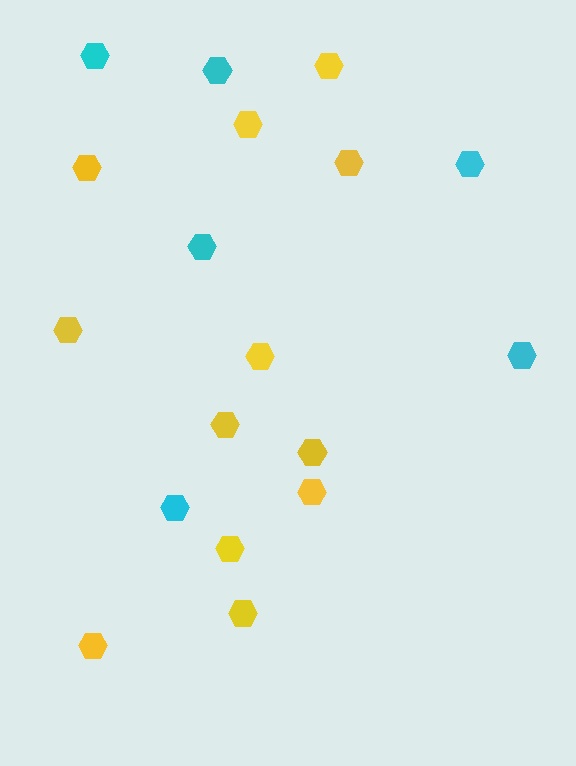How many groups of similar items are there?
There are 2 groups: one group of cyan hexagons (6) and one group of yellow hexagons (12).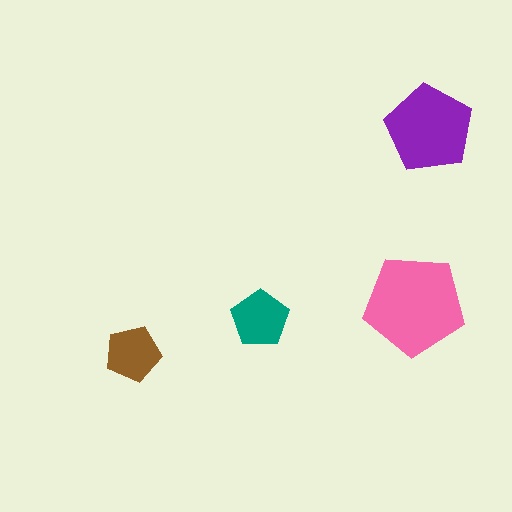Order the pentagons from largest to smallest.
the pink one, the purple one, the teal one, the brown one.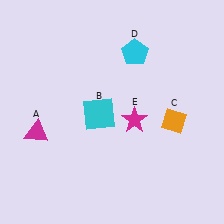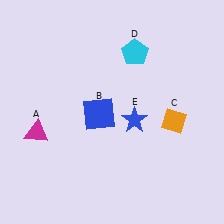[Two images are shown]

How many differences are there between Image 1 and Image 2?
There are 2 differences between the two images.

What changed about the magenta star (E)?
In Image 1, E is magenta. In Image 2, it changed to blue.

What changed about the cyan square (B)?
In Image 1, B is cyan. In Image 2, it changed to blue.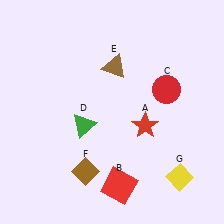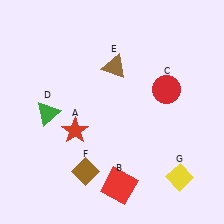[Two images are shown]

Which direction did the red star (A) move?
The red star (A) moved left.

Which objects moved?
The objects that moved are: the red star (A), the green triangle (D).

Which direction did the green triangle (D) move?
The green triangle (D) moved left.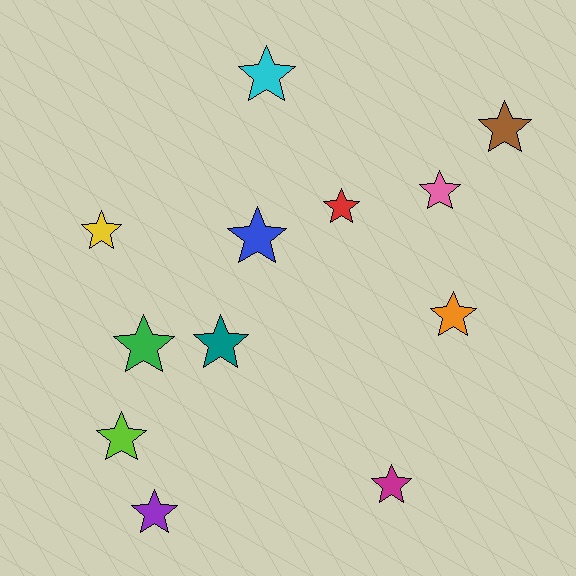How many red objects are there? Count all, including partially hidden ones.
There is 1 red object.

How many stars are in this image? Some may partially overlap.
There are 12 stars.